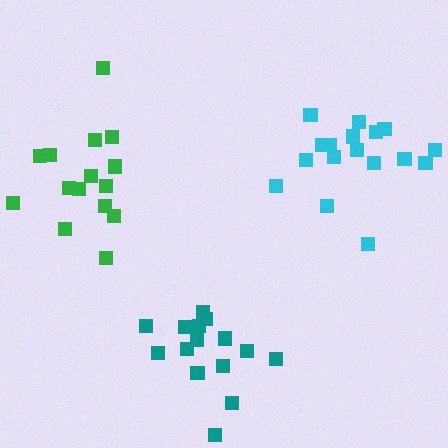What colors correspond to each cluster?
The clusters are colored: cyan, teal, green.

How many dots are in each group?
Group 1: 17 dots, Group 2: 15 dots, Group 3: 15 dots (47 total).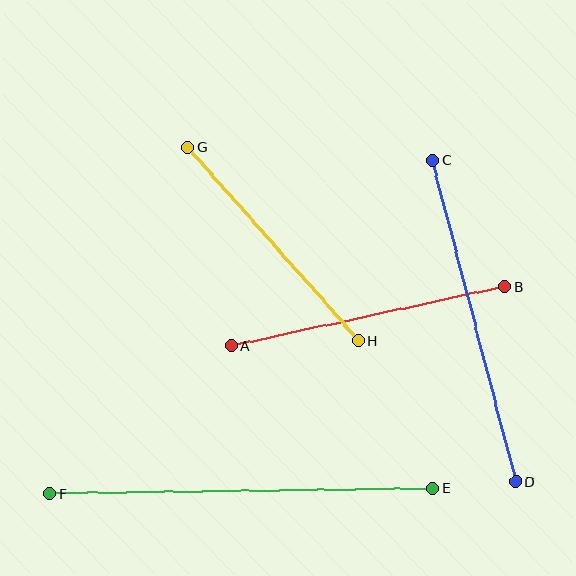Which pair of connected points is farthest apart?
Points E and F are farthest apart.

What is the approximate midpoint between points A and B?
The midpoint is at approximately (368, 316) pixels.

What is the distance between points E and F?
The distance is approximately 383 pixels.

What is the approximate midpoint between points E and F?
The midpoint is at approximately (241, 491) pixels.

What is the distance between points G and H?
The distance is approximately 258 pixels.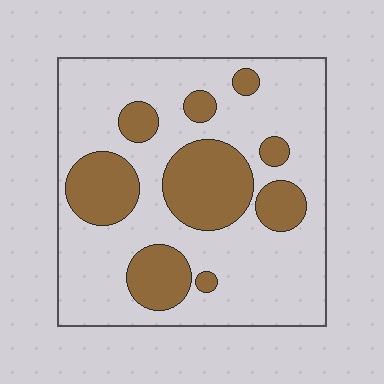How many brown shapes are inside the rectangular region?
9.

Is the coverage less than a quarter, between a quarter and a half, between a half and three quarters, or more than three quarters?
Between a quarter and a half.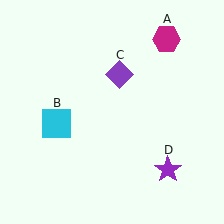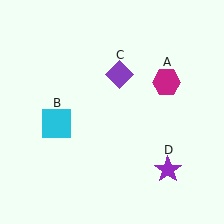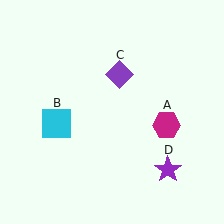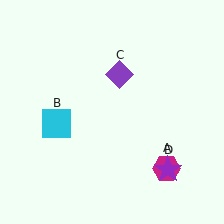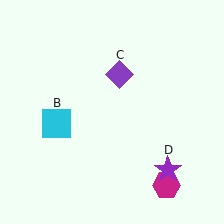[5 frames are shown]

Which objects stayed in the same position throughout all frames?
Cyan square (object B) and purple diamond (object C) and purple star (object D) remained stationary.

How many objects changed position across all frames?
1 object changed position: magenta hexagon (object A).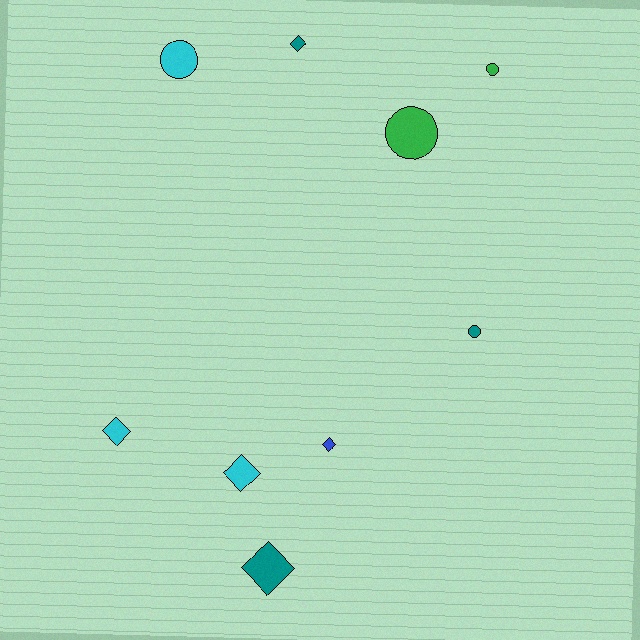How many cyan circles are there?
There is 1 cyan circle.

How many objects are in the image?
There are 9 objects.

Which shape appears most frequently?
Diamond, with 5 objects.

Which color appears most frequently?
Cyan, with 3 objects.